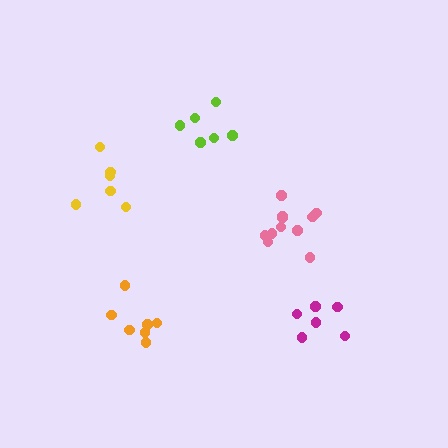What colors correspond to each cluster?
The clusters are colored: pink, orange, magenta, lime, yellow.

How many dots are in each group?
Group 1: 11 dots, Group 2: 7 dots, Group 3: 6 dots, Group 4: 6 dots, Group 5: 6 dots (36 total).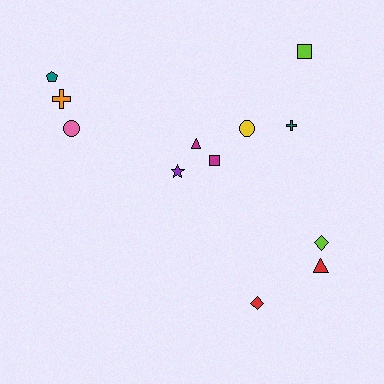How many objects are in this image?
There are 12 objects.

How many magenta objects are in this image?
There are 2 magenta objects.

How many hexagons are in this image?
There are no hexagons.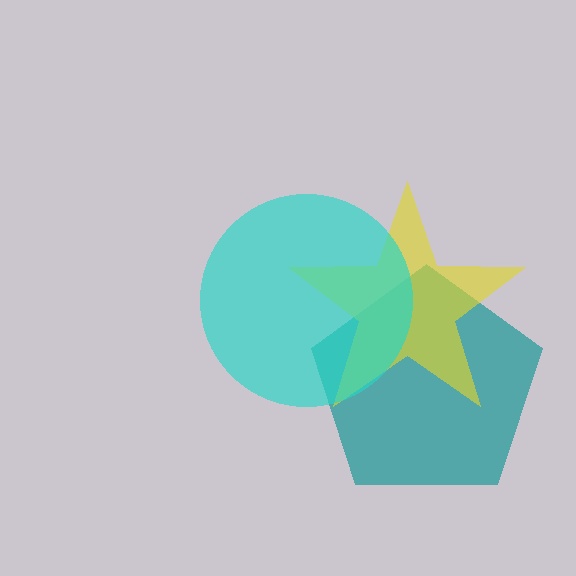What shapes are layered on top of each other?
The layered shapes are: a teal pentagon, a yellow star, a cyan circle.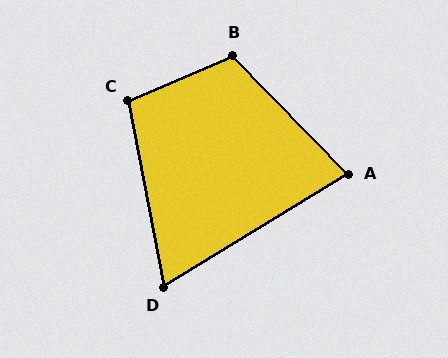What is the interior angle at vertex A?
Approximately 77 degrees (acute).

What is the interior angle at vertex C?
Approximately 103 degrees (obtuse).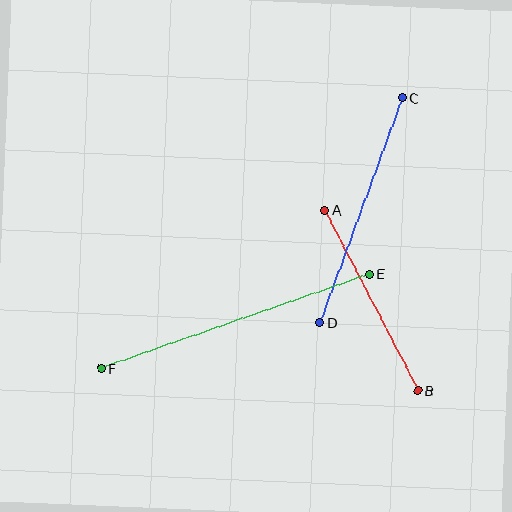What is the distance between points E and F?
The distance is approximately 284 pixels.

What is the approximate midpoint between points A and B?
The midpoint is at approximately (371, 300) pixels.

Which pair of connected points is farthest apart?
Points E and F are farthest apart.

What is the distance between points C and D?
The distance is approximately 239 pixels.